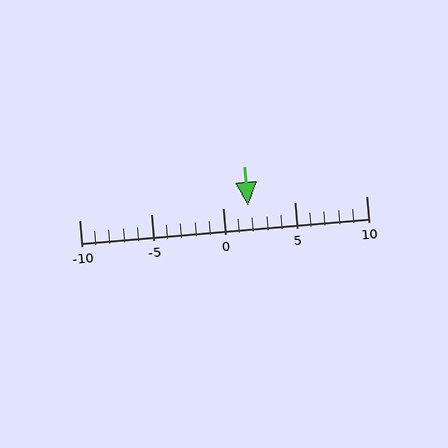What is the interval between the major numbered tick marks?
The major tick marks are spaced 5 units apart.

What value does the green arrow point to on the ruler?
The green arrow points to approximately 2.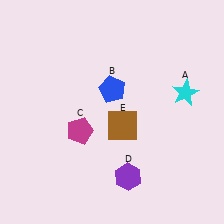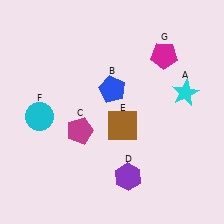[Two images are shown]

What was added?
A cyan circle (F), a magenta pentagon (G) were added in Image 2.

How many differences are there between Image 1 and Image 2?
There are 2 differences between the two images.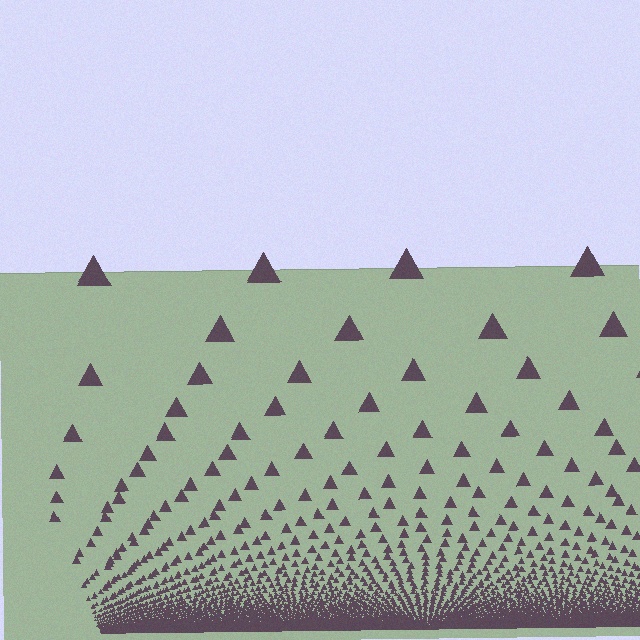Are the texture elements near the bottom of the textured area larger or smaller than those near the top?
Smaller. The gradient is inverted — elements near the bottom are smaller and denser.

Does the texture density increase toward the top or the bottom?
Density increases toward the bottom.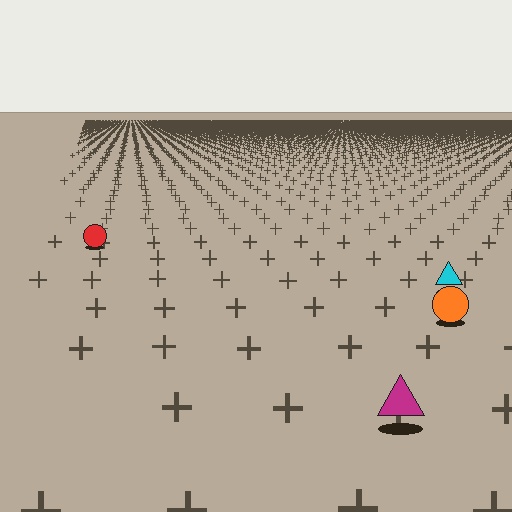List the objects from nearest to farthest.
From nearest to farthest: the magenta triangle, the orange circle, the cyan triangle, the red circle.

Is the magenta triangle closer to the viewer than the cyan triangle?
Yes. The magenta triangle is closer — you can tell from the texture gradient: the ground texture is coarser near it.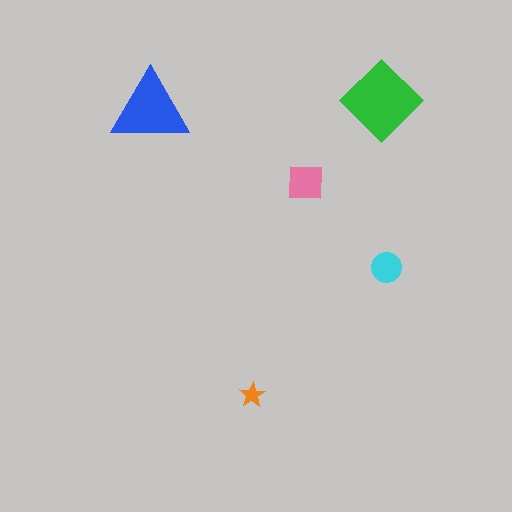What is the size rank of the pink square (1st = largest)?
3rd.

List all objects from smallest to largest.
The orange star, the cyan circle, the pink square, the blue triangle, the green diamond.